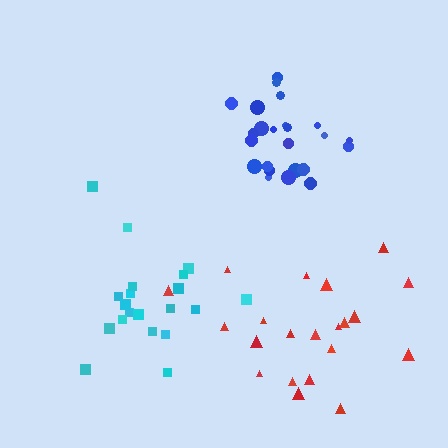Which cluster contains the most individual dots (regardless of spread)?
Blue (24).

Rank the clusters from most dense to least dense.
blue, cyan, red.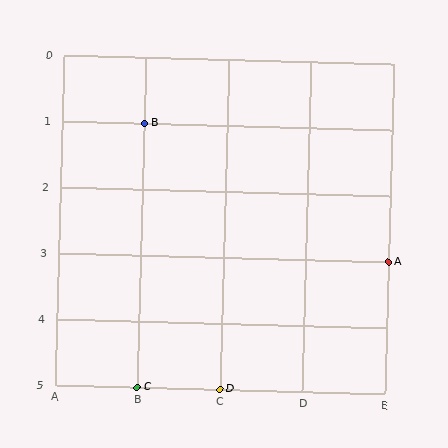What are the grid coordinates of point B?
Point B is at grid coordinates (B, 1).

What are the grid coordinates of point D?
Point D is at grid coordinates (C, 5).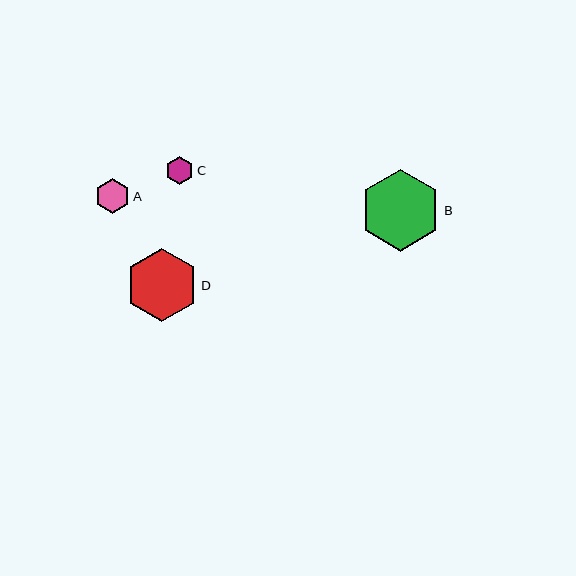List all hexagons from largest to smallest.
From largest to smallest: B, D, A, C.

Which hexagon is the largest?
Hexagon B is the largest with a size of approximately 82 pixels.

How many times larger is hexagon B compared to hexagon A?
Hexagon B is approximately 2.4 times the size of hexagon A.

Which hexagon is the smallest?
Hexagon C is the smallest with a size of approximately 28 pixels.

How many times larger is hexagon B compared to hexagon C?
Hexagon B is approximately 2.9 times the size of hexagon C.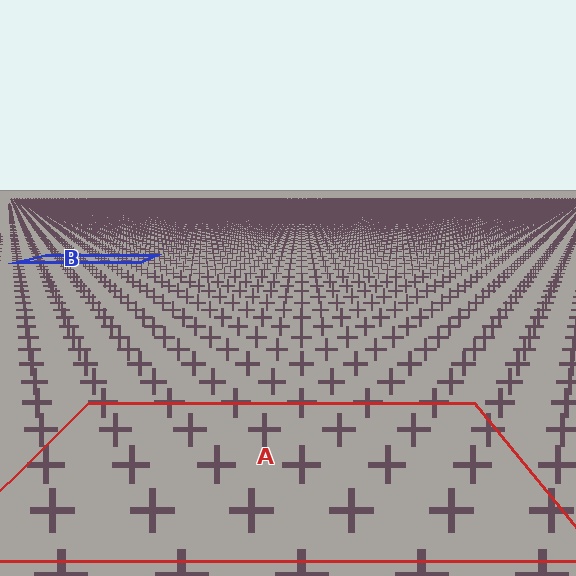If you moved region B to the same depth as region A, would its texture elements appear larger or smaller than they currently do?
They would appear larger. At a closer depth, the same texture elements are projected at a bigger on-screen size.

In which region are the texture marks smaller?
The texture marks are smaller in region B, because it is farther away.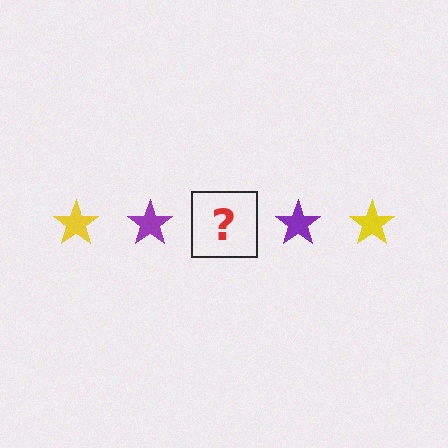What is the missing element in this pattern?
The missing element is a yellow star.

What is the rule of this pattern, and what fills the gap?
The rule is that the pattern cycles through yellow, purple stars. The gap should be filled with a yellow star.